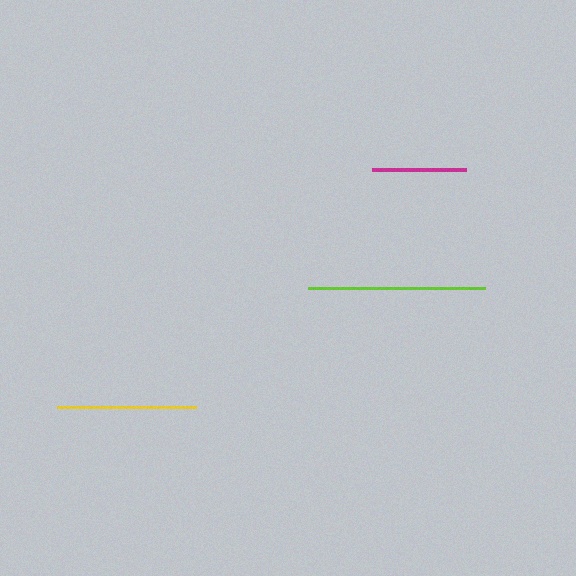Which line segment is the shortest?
The magenta line is the shortest at approximately 94 pixels.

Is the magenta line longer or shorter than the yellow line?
The yellow line is longer than the magenta line.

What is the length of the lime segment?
The lime segment is approximately 177 pixels long.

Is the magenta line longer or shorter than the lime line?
The lime line is longer than the magenta line.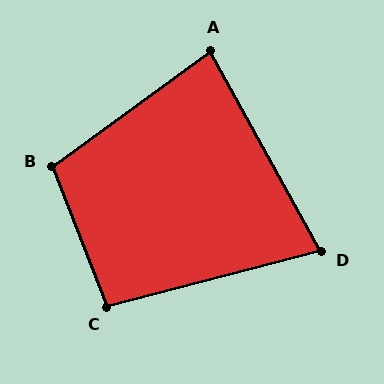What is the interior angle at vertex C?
Approximately 97 degrees (obtuse).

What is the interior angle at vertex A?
Approximately 83 degrees (acute).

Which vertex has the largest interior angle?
B, at approximately 104 degrees.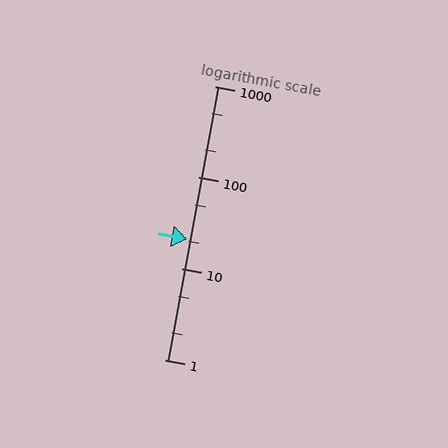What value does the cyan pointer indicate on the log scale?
The pointer indicates approximately 21.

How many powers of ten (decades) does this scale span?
The scale spans 3 decades, from 1 to 1000.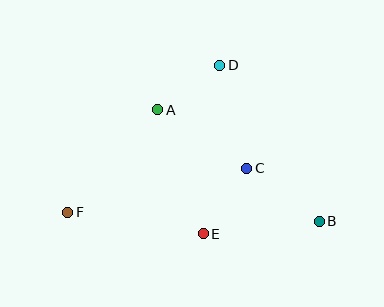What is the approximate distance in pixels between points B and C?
The distance between B and C is approximately 90 pixels.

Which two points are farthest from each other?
Points B and F are farthest from each other.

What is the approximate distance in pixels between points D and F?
The distance between D and F is approximately 211 pixels.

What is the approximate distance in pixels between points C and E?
The distance between C and E is approximately 79 pixels.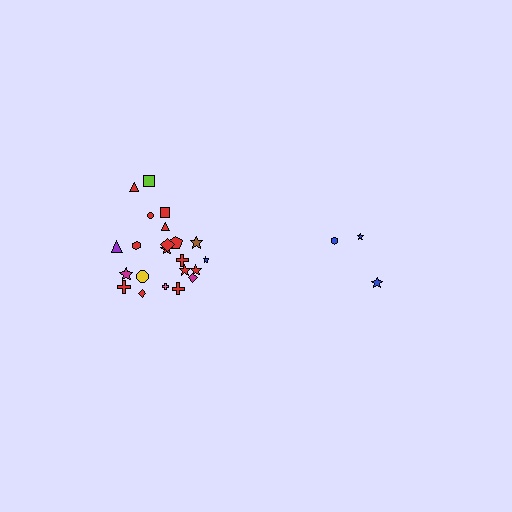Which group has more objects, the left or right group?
The left group.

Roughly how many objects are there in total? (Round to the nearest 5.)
Roughly 25 objects in total.